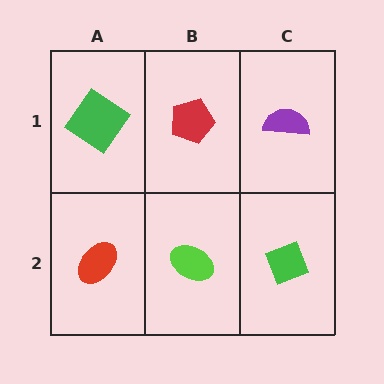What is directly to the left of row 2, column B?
A red ellipse.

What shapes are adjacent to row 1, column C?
A green diamond (row 2, column C), a red pentagon (row 1, column B).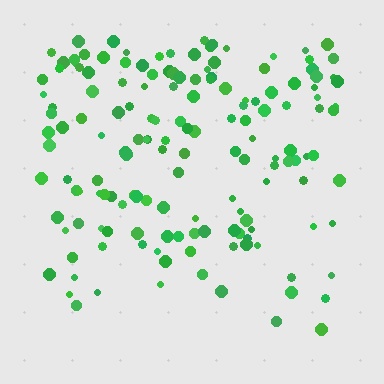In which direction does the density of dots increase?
From bottom to top, with the top side densest.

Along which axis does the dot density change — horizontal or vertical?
Vertical.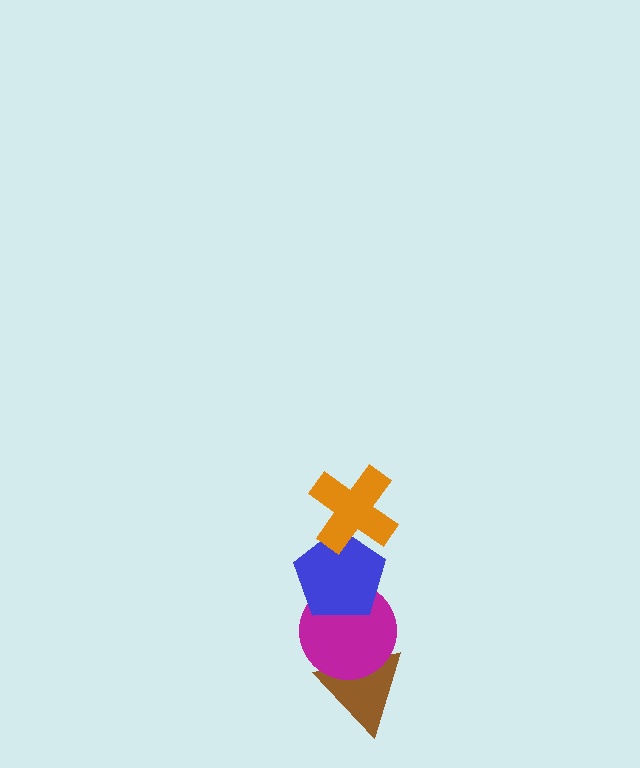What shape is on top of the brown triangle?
The magenta circle is on top of the brown triangle.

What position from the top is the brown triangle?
The brown triangle is 4th from the top.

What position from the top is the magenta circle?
The magenta circle is 3rd from the top.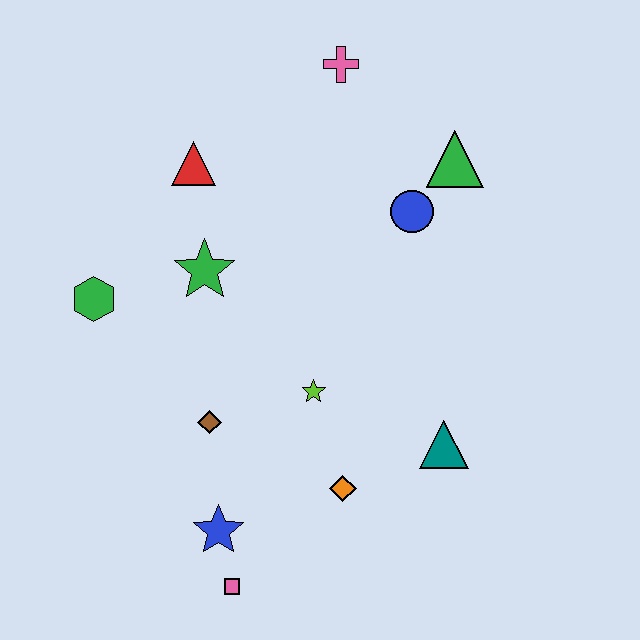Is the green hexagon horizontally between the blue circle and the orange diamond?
No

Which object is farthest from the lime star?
The pink cross is farthest from the lime star.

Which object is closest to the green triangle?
The blue circle is closest to the green triangle.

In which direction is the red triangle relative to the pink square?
The red triangle is above the pink square.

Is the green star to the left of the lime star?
Yes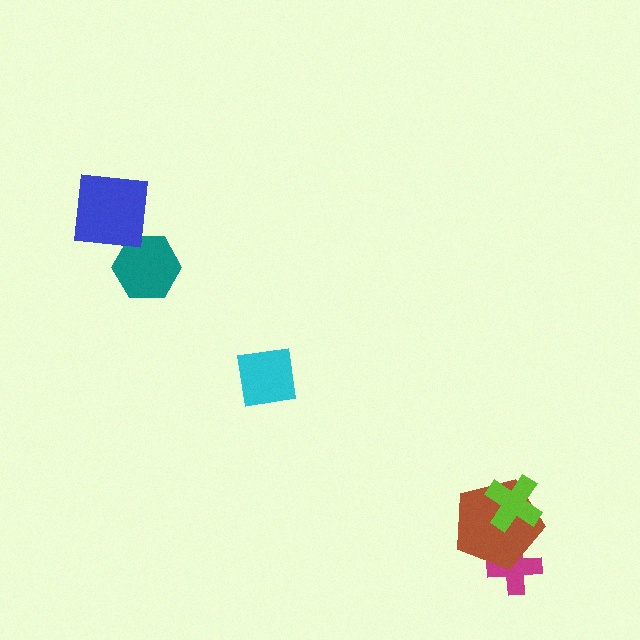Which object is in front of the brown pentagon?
The lime cross is in front of the brown pentagon.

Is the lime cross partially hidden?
No, no other shape covers it.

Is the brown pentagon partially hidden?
Yes, it is partially covered by another shape.